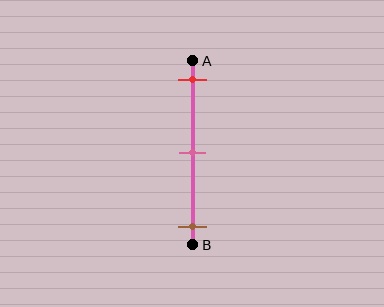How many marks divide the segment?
There are 3 marks dividing the segment.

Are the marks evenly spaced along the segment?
Yes, the marks are approximately evenly spaced.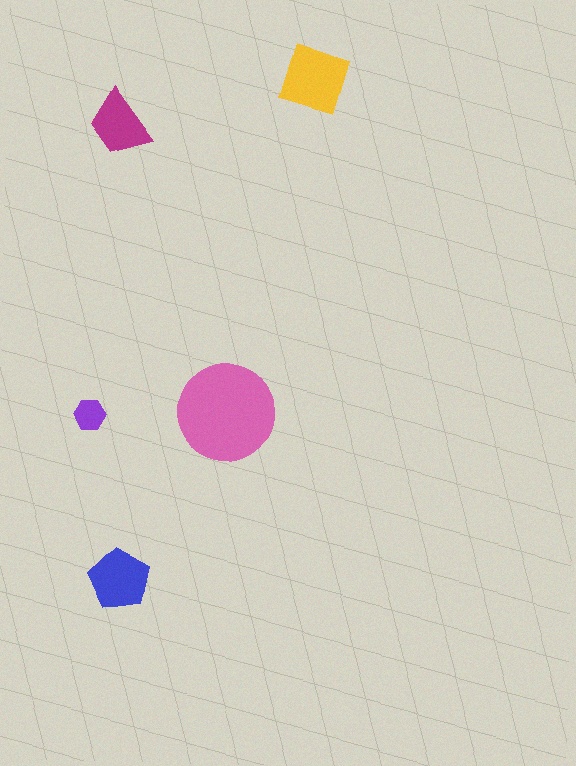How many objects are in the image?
There are 5 objects in the image.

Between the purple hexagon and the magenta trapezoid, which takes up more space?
The magenta trapezoid.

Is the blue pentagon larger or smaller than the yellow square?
Smaller.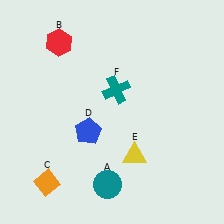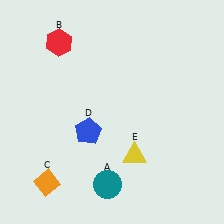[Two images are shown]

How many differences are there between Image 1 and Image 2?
There is 1 difference between the two images.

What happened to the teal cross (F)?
The teal cross (F) was removed in Image 2. It was in the top-right area of Image 1.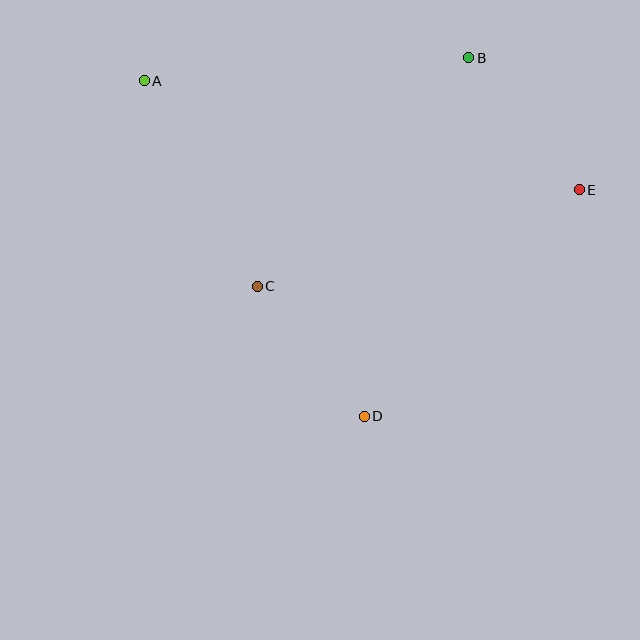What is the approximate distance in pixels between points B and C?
The distance between B and C is approximately 312 pixels.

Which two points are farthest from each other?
Points A and E are farthest from each other.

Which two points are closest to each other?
Points C and D are closest to each other.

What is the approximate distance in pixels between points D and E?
The distance between D and E is approximately 312 pixels.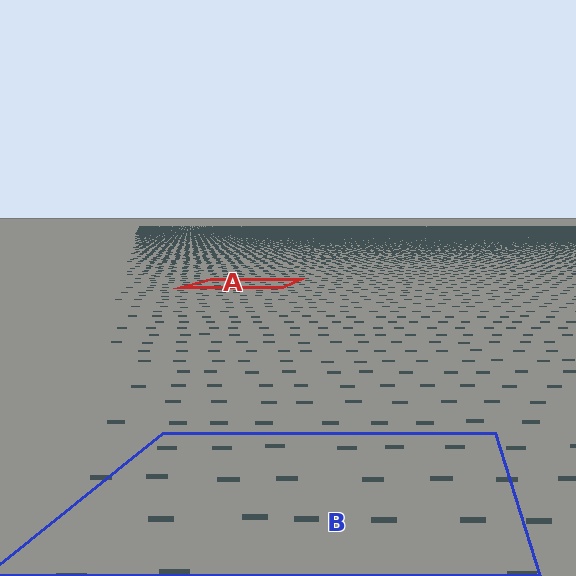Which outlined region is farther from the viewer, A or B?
Region A is farther from the viewer — the texture elements inside it appear smaller and more densely packed.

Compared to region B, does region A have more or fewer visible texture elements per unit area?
Region A has more texture elements per unit area — they are packed more densely because it is farther away.